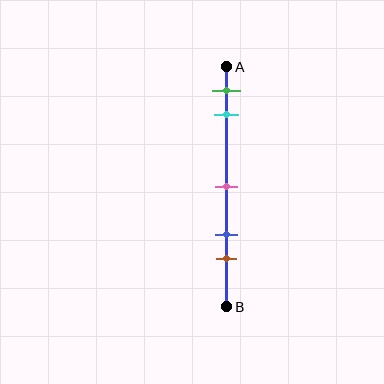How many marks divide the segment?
There are 5 marks dividing the segment.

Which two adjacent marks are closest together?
The green and cyan marks are the closest adjacent pair.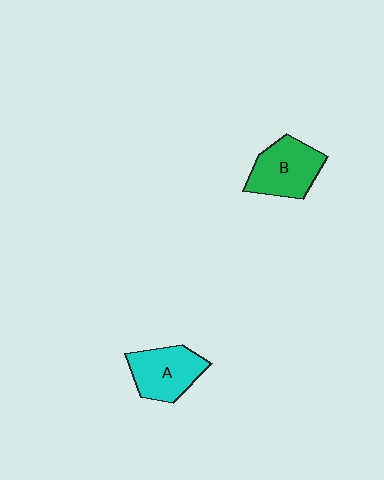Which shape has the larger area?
Shape B (green).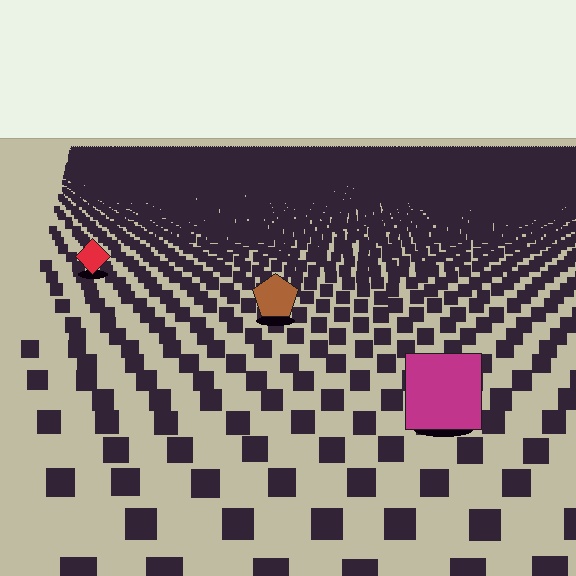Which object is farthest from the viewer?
The red diamond is farthest from the viewer. It appears smaller and the ground texture around it is denser.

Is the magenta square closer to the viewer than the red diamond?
Yes. The magenta square is closer — you can tell from the texture gradient: the ground texture is coarser near it.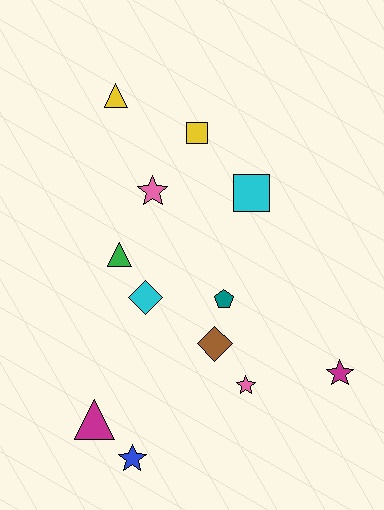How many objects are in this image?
There are 12 objects.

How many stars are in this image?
There are 4 stars.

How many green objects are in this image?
There is 1 green object.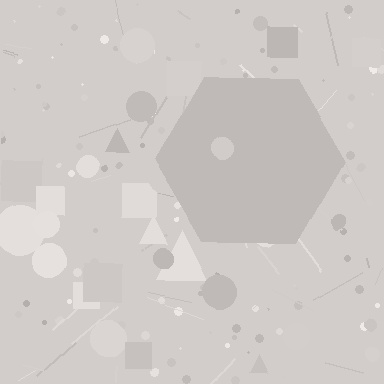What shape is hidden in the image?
A hexagon is hidden in the image.